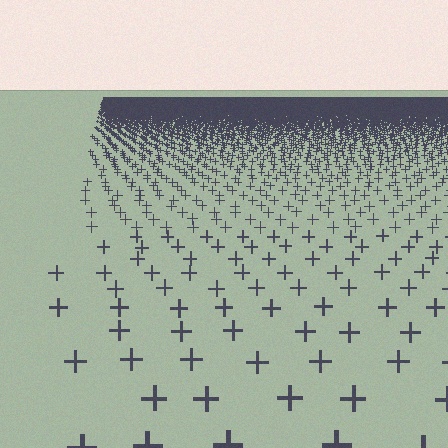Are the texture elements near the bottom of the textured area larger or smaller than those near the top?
Larger. Near the bottom, elements are closer to the viewer and appear at a bigger on-screen size.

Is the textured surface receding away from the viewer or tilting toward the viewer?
The surface is receding away from the viewer. Texture elements get smaller and denser toward the top.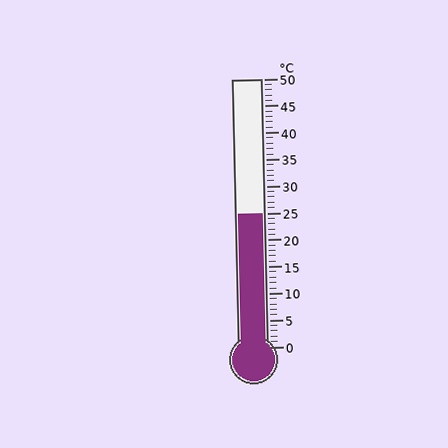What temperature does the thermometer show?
The thermometer shows approximately 25°C.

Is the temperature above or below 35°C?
The temperature is below 35°C.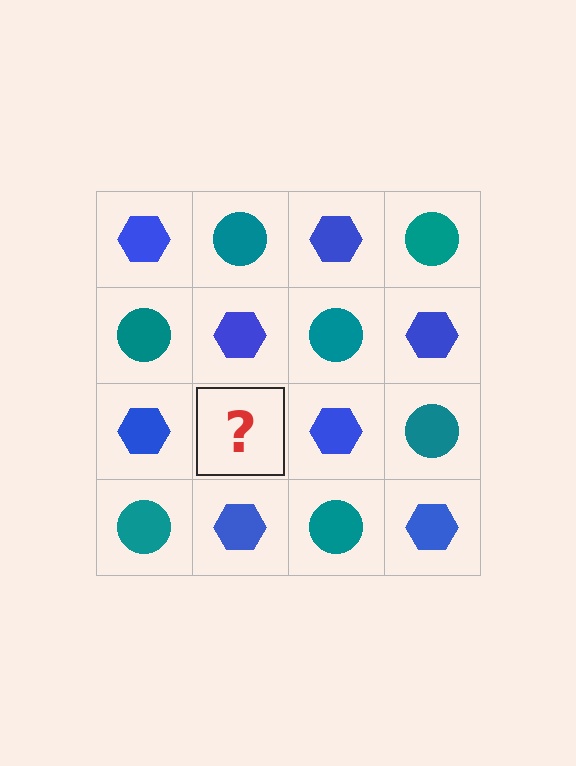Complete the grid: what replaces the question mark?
The question mark should be replaced with a teal circle.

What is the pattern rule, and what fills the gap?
The rule is that it alternates blue hexagon and teal circle in a checkerboard pattern. The gap should be filled with a teal circle.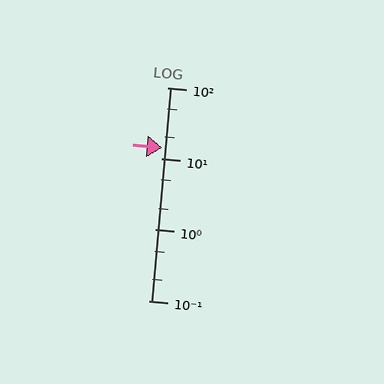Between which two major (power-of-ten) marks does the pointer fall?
The pointer is between 10 and 100.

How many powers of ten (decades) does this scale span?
The scale spans 3 decades, from 0.1 to 100.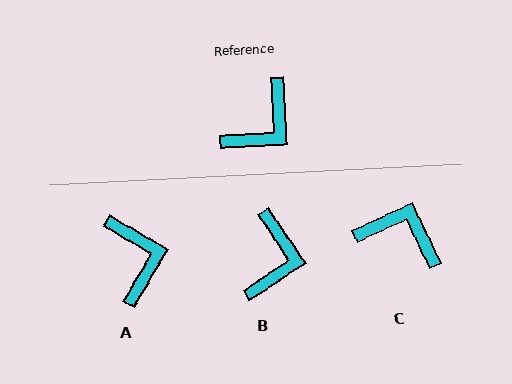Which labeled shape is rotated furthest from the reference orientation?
C, about 112 degrees away.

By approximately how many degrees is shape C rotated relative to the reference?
Approximately 112 degrees counter-clockwise.